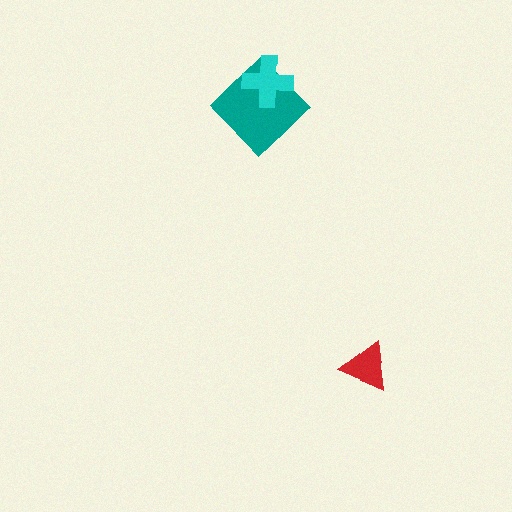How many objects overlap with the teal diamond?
1 object overlaps with the teal diamond.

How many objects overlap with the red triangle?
0 objects overlap with the red triangle.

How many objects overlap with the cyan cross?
1 object overlaps with the cyan cross.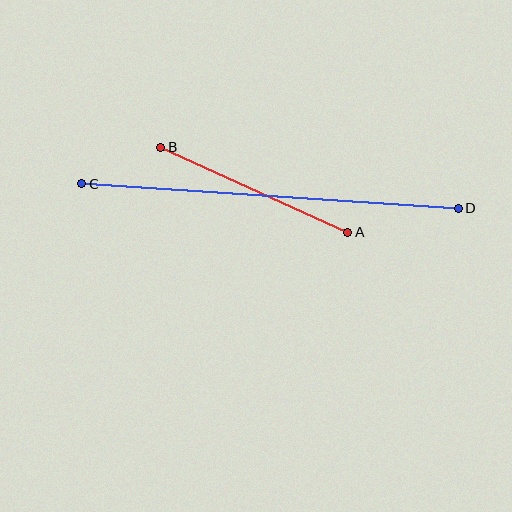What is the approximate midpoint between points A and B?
The midpoint is at approximately (254, 190) pixels.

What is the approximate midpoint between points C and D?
The midpoint is at approximately (270, 196) pixels.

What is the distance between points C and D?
The distance is approximately 377 pixels.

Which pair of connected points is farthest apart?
Points C and D are farthest apart.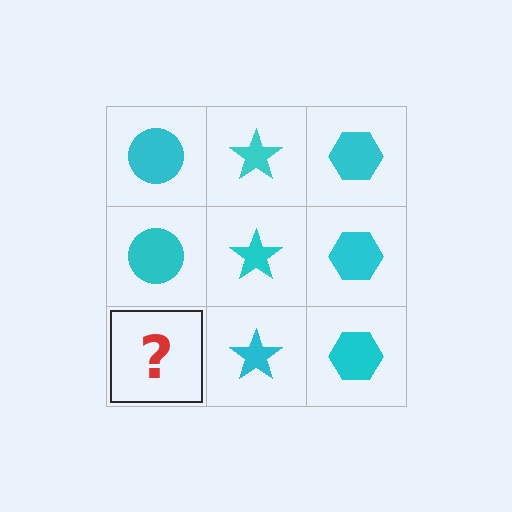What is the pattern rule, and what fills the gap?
The rule is that each column has a consistent shape. The gap should be filled with a cyan circle.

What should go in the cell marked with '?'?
The missing cell should contain a cyan circle.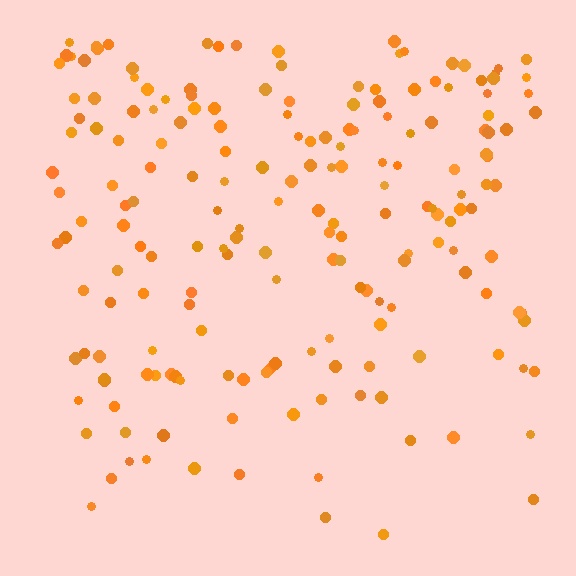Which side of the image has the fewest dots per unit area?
The bottom.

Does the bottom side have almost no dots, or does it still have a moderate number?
Still a moderate number, just noticeably fewer than the top.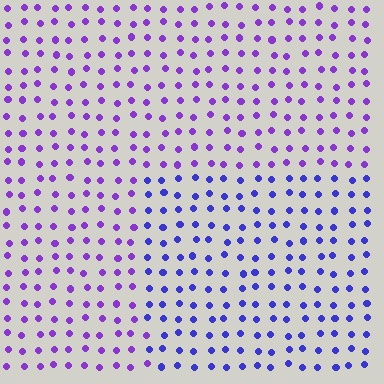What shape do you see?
I see a rectangle.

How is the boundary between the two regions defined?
The boundary is defined purely by a slight shift in hue (about 31 degrees). Spacing, size, and orientation are identical on both sides.